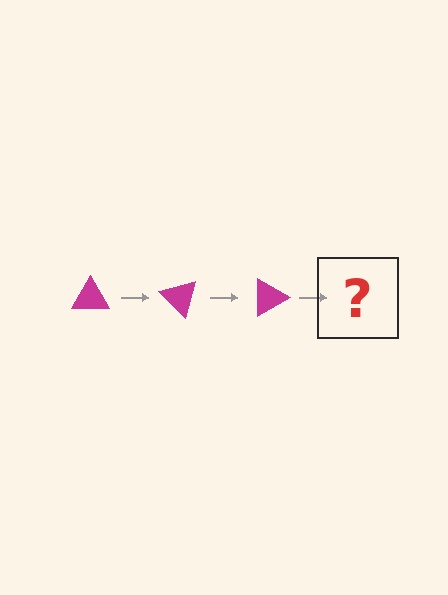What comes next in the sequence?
The next element should be a magenta triangle rotated 135 degrees.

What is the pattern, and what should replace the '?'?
The pattern is that the triangle rotates 45 degrees each step. The '?' should be a magenta triangle rotated 135 degrees.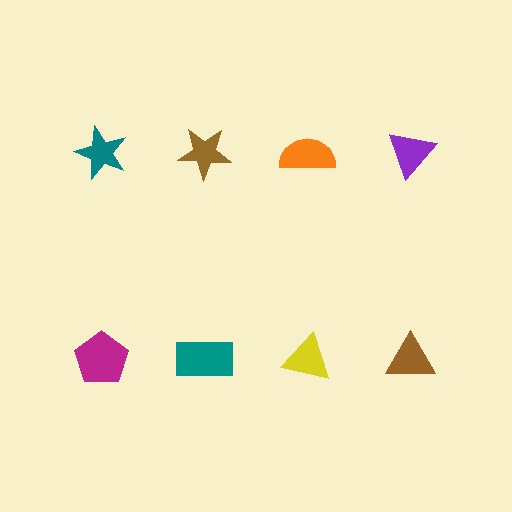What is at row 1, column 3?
An orange semicircle.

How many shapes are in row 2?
4 shapes.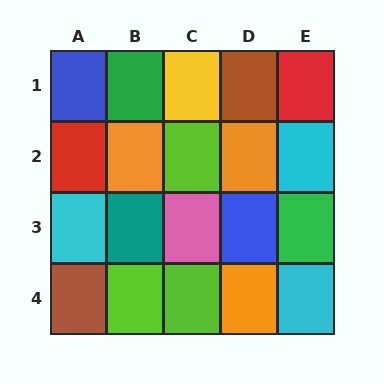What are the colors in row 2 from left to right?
Red, orange, lime, orange, cyan.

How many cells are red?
2 cells are red.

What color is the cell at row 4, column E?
Cyan.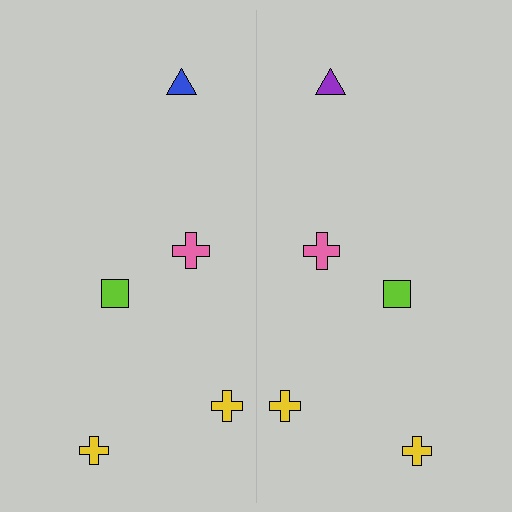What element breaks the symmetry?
The purple triangle on the right side breaks the symmetry — its mirror counterpart is blue.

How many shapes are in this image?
There are 10 shapes in this image.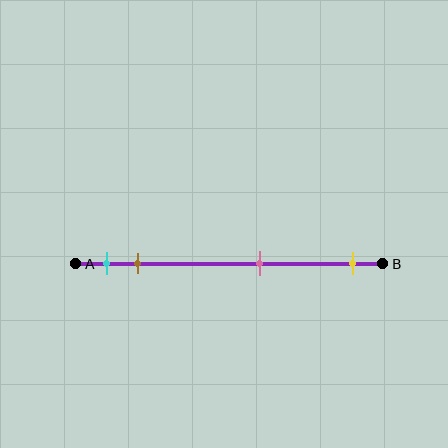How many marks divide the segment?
There are 4 marks dividing the segment.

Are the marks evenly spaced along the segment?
No, the marks are not evenly spaced.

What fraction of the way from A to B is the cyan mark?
The cyan mark is approximately 10% (0.1) of the way from A to B.